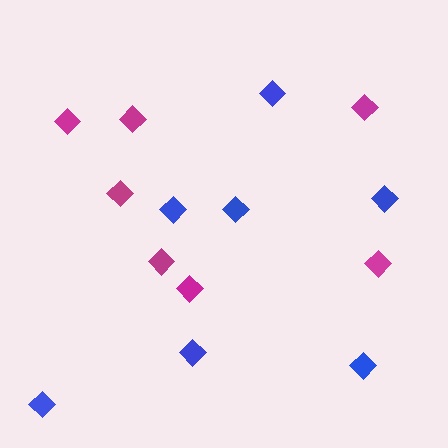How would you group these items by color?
There are 2 groups: one group of blue diamonds (7) and one group of magenta diamonds (7).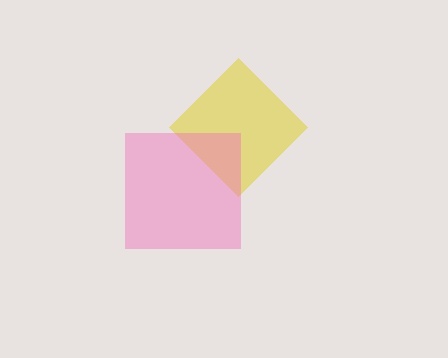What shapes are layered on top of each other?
The layered shapes are: a yellow diamond, a pink square.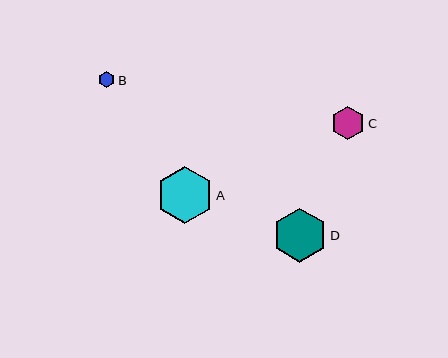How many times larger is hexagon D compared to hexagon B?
Hexagon D is approximately 3.4 times the size of hexagon B.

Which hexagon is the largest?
Hexagon A is the largest with a size of approximately 57 pixels.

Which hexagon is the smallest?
Hexagon B is the smallest with a size of approximately 16 pixels.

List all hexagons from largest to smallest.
From largest to smallest: A, D, C, B.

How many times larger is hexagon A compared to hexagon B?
Hexagon A is approximately 3.5 times the size of hexagon B.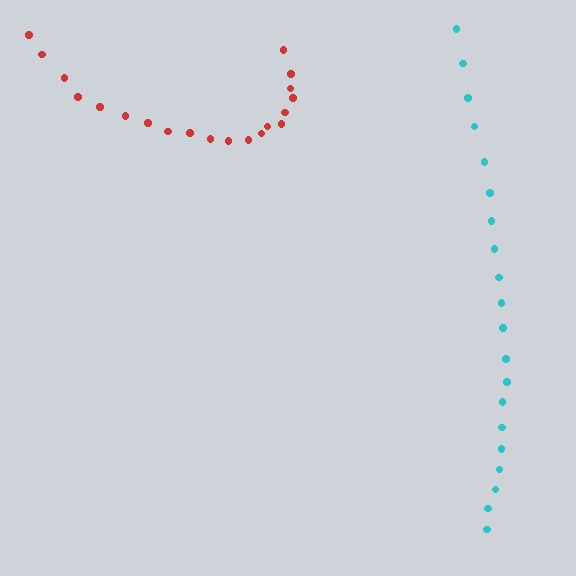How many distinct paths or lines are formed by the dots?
There are 2 distinct paths.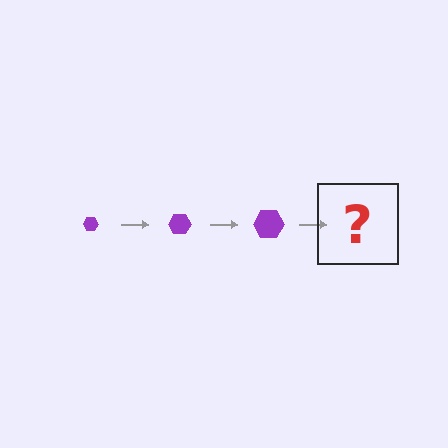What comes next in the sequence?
The next element should be a purple hexagon, larger than the previous one.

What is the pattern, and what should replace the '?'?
The pattern is that the hexagon gets progressively larger each step. The '?' should be a purple hexagon, larger than the previous one.